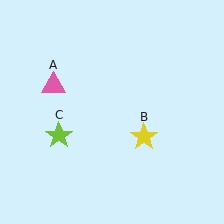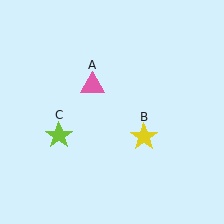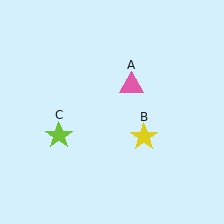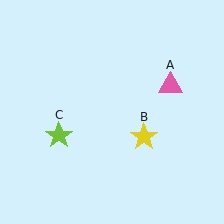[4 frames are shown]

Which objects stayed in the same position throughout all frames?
Yellow star (object B) and lime star (object C) remained stationary.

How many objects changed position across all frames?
1 object changed position: pink triangle (object A).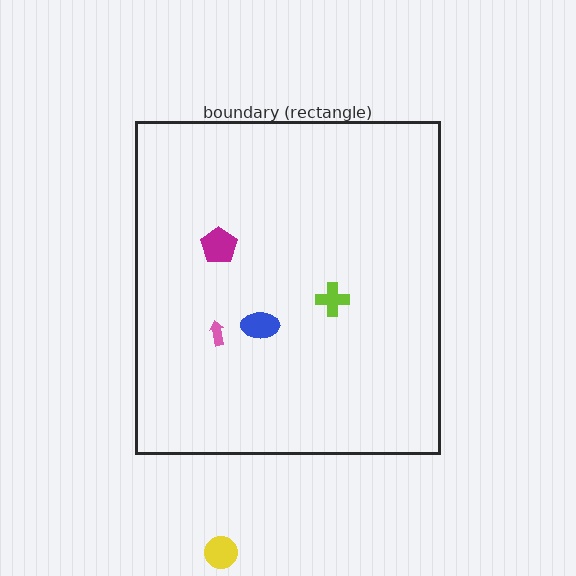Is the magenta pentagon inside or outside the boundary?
Inside.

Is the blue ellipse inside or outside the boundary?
Inside.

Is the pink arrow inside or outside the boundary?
Inside.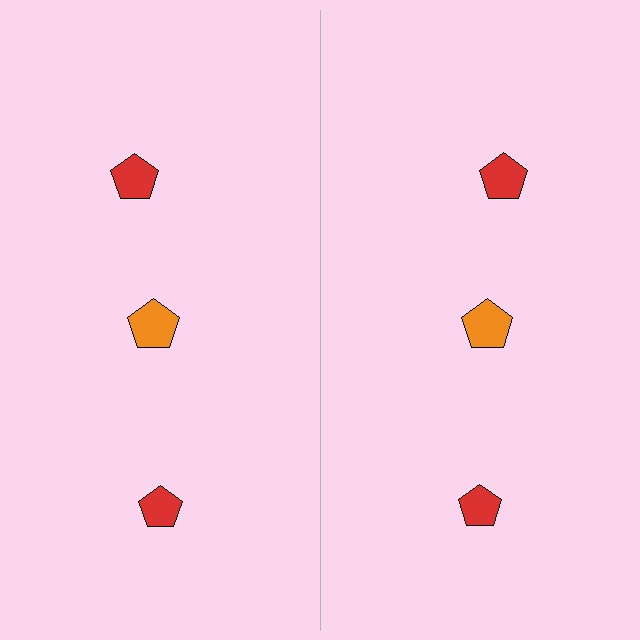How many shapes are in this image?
There are 6 shapes in this image.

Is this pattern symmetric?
Yes, this pattern has bilateral (reflection) symmetry.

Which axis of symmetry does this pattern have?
The pattern has a vertical axis of symmetry running through the center of the image.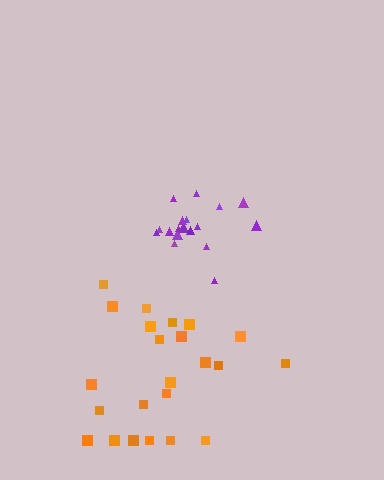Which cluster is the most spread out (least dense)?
Orange.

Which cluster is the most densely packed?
Purple.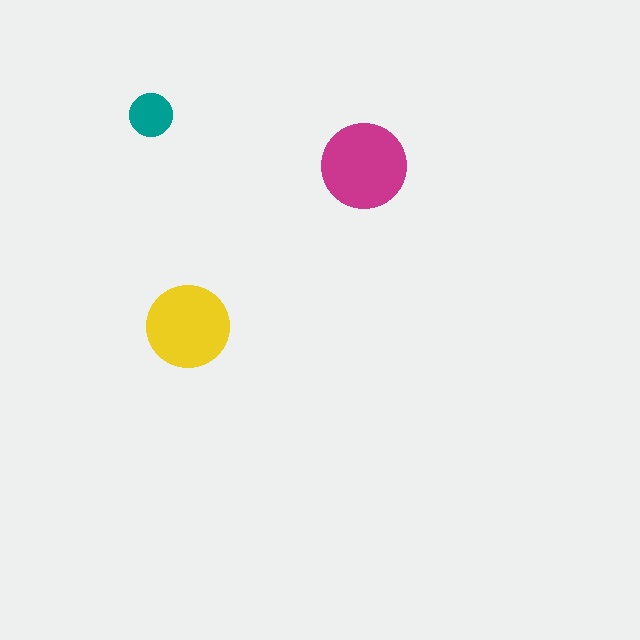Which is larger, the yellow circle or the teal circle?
The yellow one.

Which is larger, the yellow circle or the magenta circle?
The magenta one.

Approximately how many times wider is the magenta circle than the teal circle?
About 2 times wider.